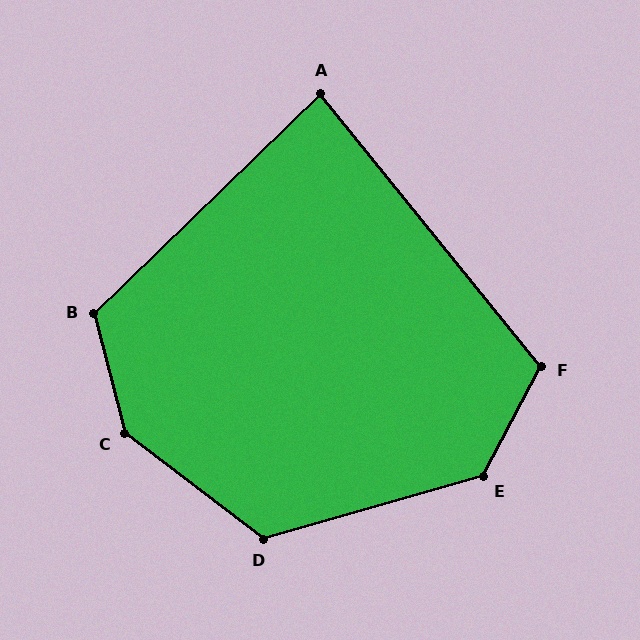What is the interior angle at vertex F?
Approximately 113 degrees (obtuse).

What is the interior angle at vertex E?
Approximately 134 degrees (obtuse).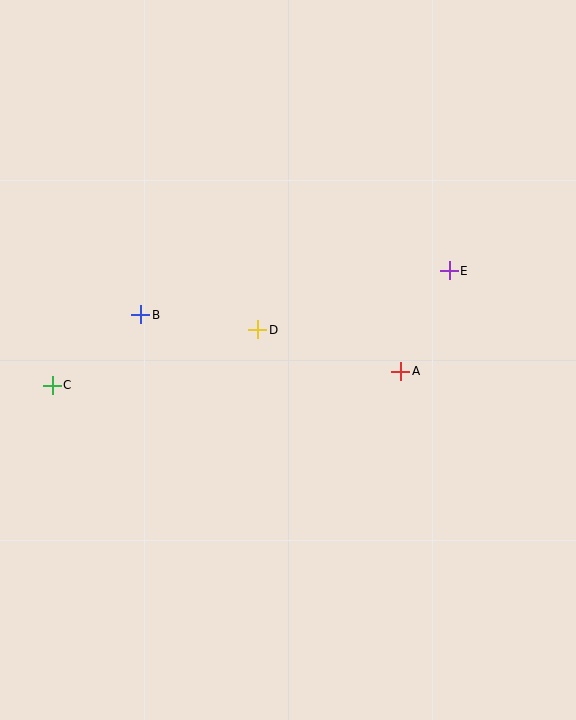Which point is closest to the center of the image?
Point D at (258, 330) is closest to the center.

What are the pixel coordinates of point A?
Point A is at (401, 371).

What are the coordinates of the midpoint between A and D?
The midpoint between A and D is at (329, 350).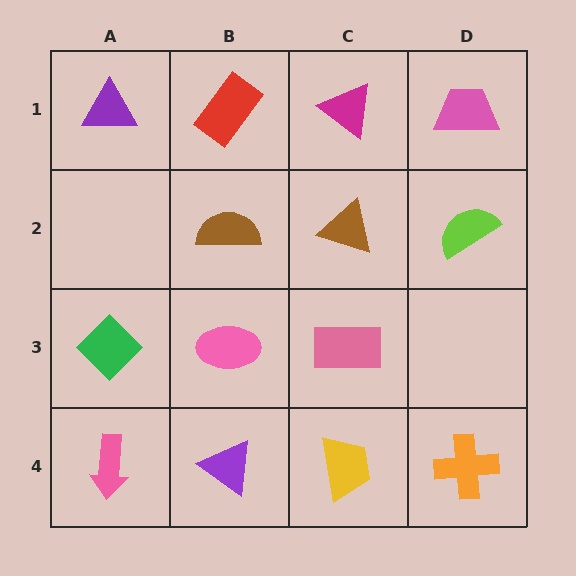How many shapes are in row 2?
3 shapes.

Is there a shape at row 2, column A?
No, that cell is empty.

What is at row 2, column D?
A lime semicircle.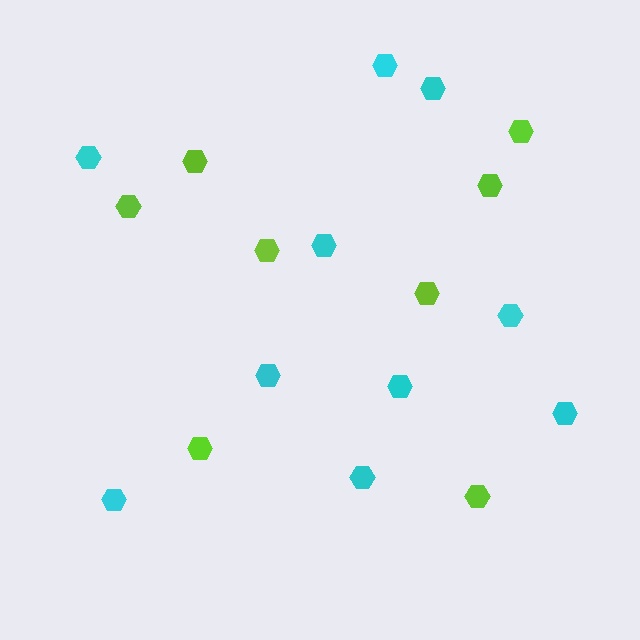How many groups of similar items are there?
There are 2 groups: one group of cyan hexagons (10) and one group of lime hexagons (8).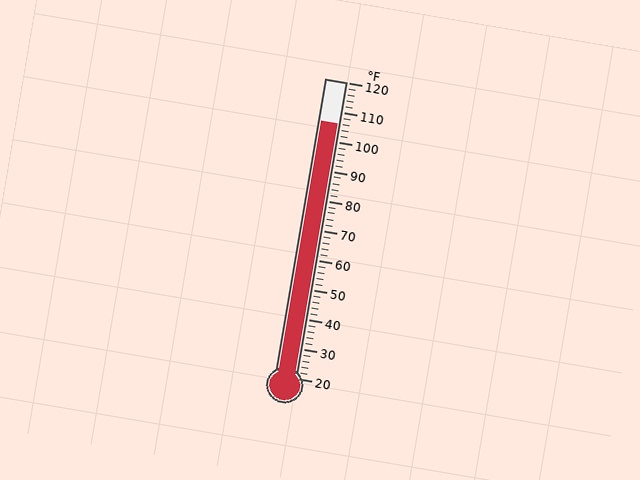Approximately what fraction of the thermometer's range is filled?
The thermometer is filled to approximately 85% of its range.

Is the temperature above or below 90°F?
The temperature is above 90°F.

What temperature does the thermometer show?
The thermometer shows approximately 106°F.